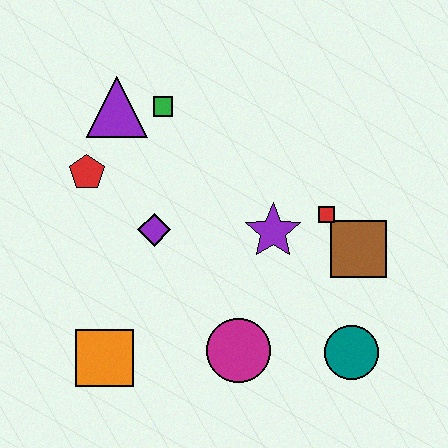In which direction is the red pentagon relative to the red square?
The red pentagon is to the left of the red square.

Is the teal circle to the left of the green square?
No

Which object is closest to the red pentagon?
The purple triangle is closest to the red pentagon.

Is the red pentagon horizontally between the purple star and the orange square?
No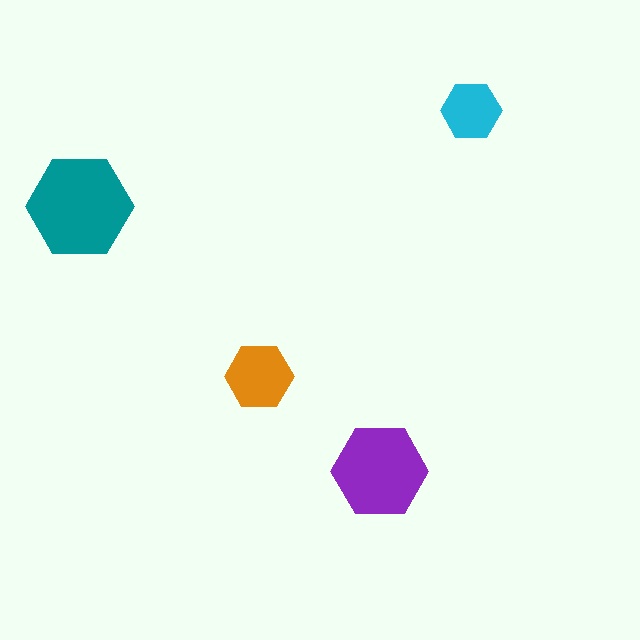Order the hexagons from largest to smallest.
the teal one, the purple one, the orange one, the cyan one.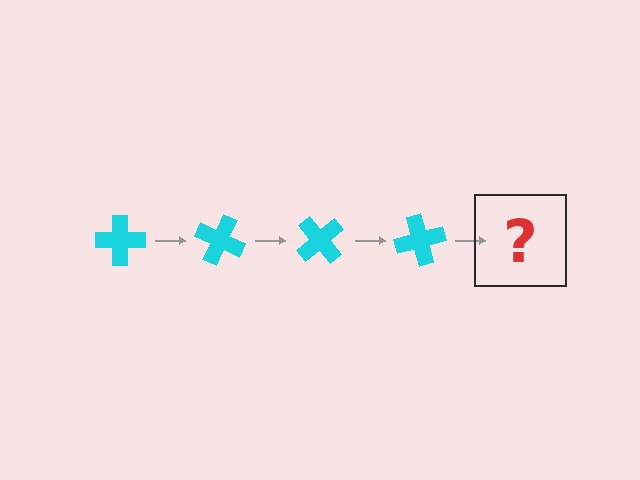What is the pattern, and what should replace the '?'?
The pattern is that the cross rotates 25 degrees each step. The '?' should be a cyan cross rotated 100 degrees.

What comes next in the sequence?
The next element should be a cyan cross rotated 100 degrees.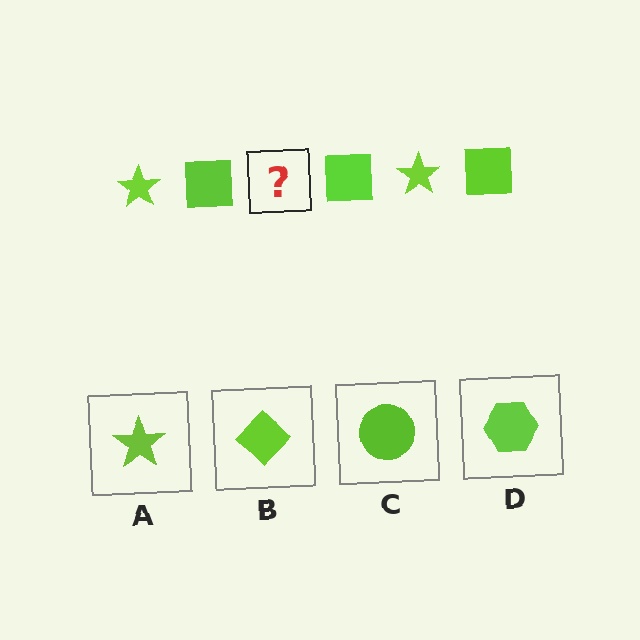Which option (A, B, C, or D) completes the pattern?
A.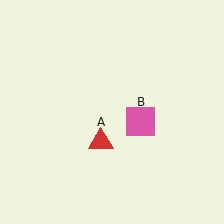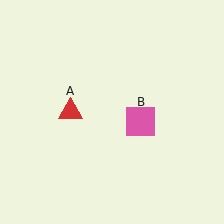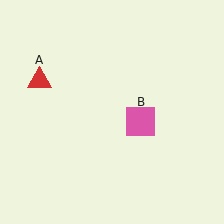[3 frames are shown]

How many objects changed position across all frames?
1 object changed position: red triangle (object A).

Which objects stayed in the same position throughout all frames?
Pink square (object B) remained stationary.